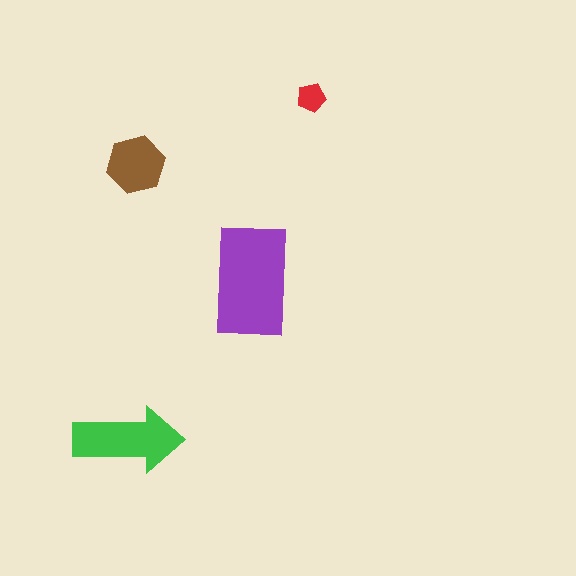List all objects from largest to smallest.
The purple rectangle, the green arrow, the brown hexagon, the red pentagon.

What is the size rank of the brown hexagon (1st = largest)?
3rd.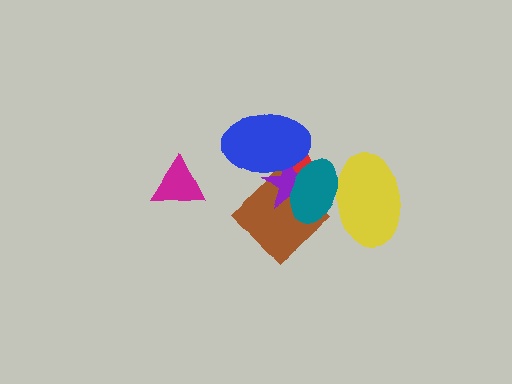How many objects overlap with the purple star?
4 objects overlap with the purple star.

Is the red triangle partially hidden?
Yes, it is partially covered by another shape.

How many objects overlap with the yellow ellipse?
1 object overlaps with the yellow ellipse.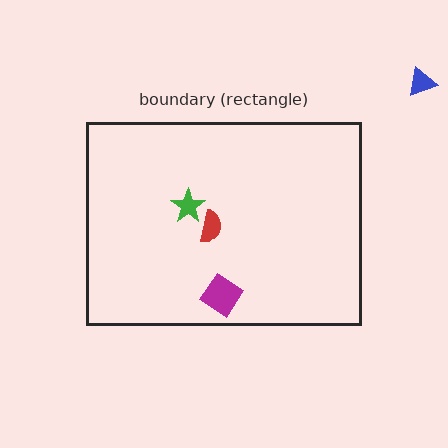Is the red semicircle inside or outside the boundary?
Inside.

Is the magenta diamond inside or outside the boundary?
Inside.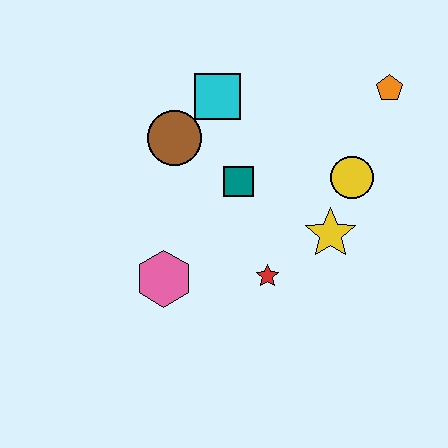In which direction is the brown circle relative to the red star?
The brown circle is above the red star.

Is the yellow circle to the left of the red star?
No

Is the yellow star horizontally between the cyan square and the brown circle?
No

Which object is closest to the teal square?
The brown circle is closest to the teal square.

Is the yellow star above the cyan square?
No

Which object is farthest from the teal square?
The orange pentagon is farthest from the teal square.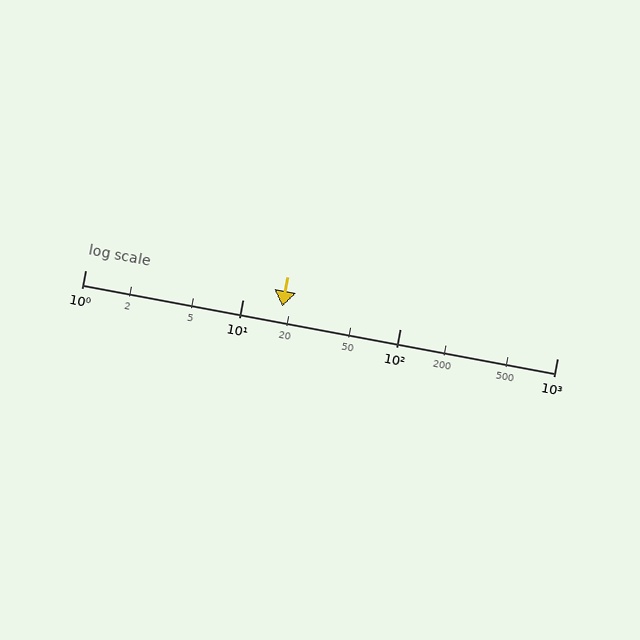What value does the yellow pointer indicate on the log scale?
The pointer indicates approximately 18.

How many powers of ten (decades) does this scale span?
The scale spans 3 decades, from 1 to 1000.